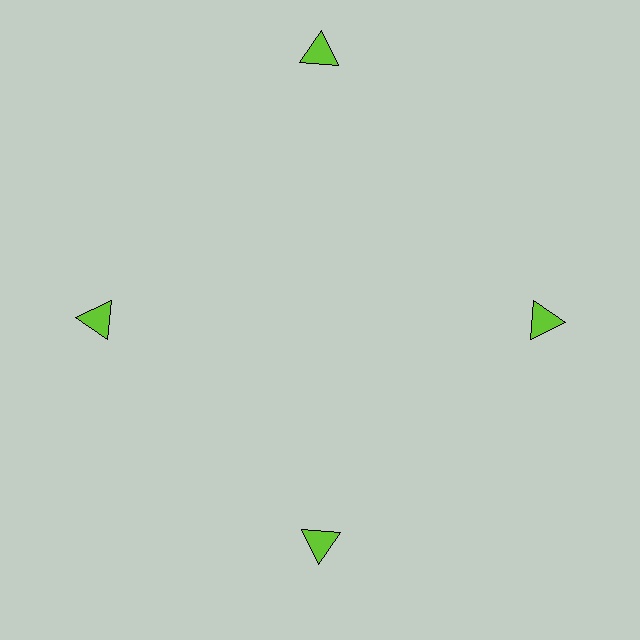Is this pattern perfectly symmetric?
No. The 4 lime triangles are arranged in a ring, but one element near the 12 o'clock position is pushed outward from the center, breaking the 4-fold rotational symmetry.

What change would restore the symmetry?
The symmetry would be restored by moving it inward, back onto the ring so that all 4 triangles sit at equal angles and equal distance from the center.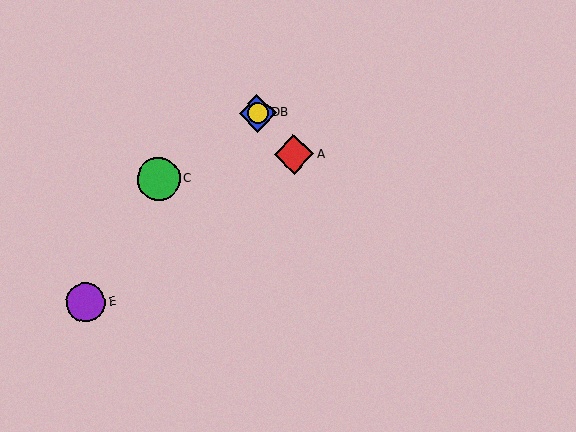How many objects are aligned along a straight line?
3 objects (A, B, D) are aligned along a straight line.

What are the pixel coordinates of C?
Object C is at (159, 179).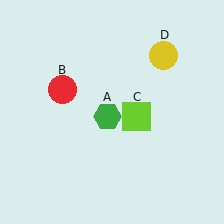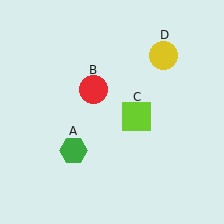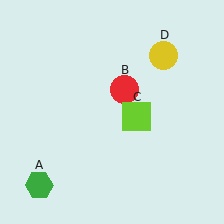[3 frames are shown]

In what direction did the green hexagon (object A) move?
The green hexagon (object A) moved down and to the left.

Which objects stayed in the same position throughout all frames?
Lime square (object C) and yellow circle (object D) remained stationary.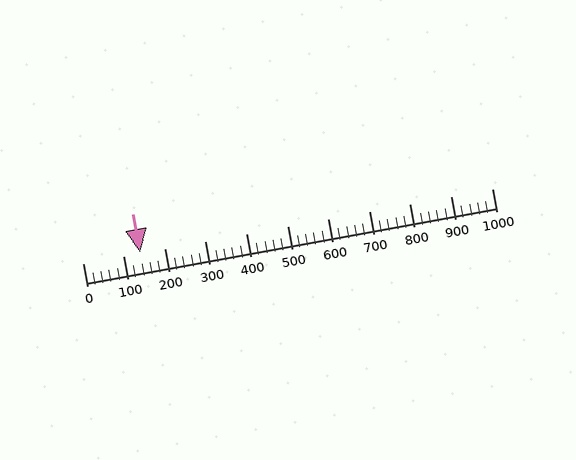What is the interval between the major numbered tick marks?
The major tick marks are spaced 100 units apart.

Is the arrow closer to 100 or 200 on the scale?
The arrow is closer to 100.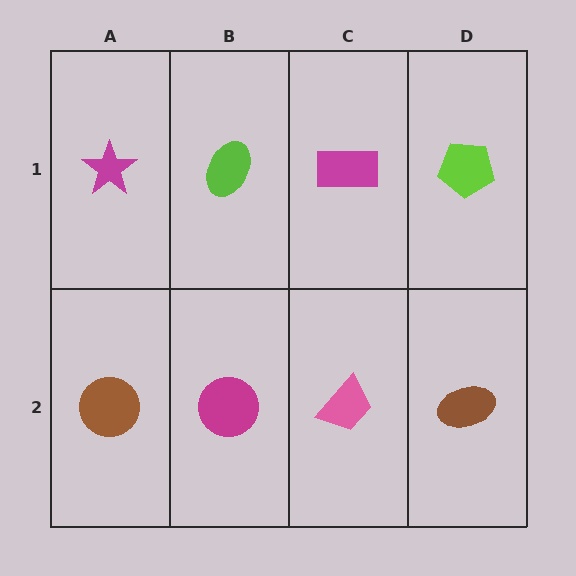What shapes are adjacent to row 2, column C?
A magenta rectangle (row 1, column C), a magenta circle (row 2, column B), a brown ellipse (row 2, column D).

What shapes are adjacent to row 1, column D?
A brown ellipse (row 2, column D), a magenta rectangle (row 1, column C).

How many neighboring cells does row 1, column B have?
3.